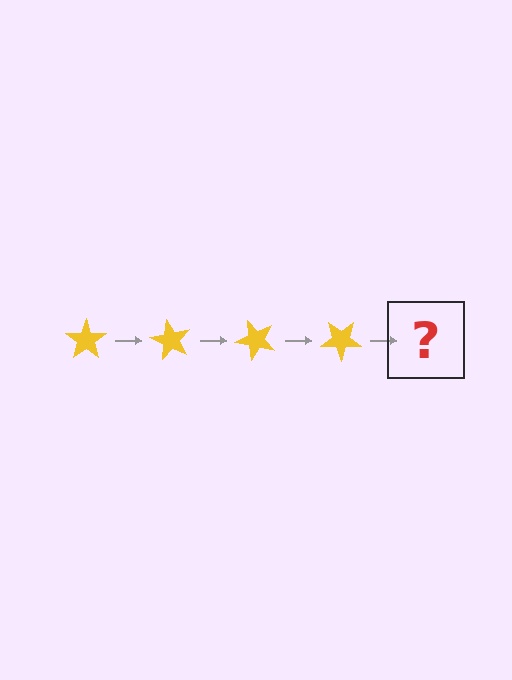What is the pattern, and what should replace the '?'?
The pattern is that the star rotates 60 degrees each step. The '?' should be a yellow star rotated 240 degrees.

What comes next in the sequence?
The next element should be a yellow star rotated 240 degrees.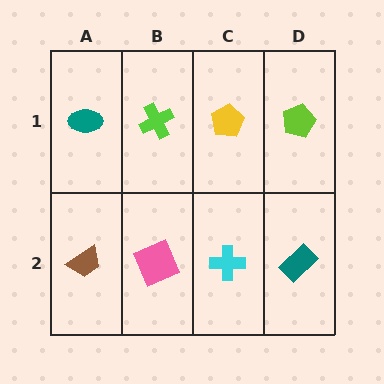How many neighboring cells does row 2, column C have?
3.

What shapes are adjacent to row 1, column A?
A brown trapezoid (row 2, column A), a lime cross (row 1, column B).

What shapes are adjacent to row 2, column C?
A yellow pentagon (row 1, column C), a pink square (row 2, column B), a teal rectangle (row 2, column D).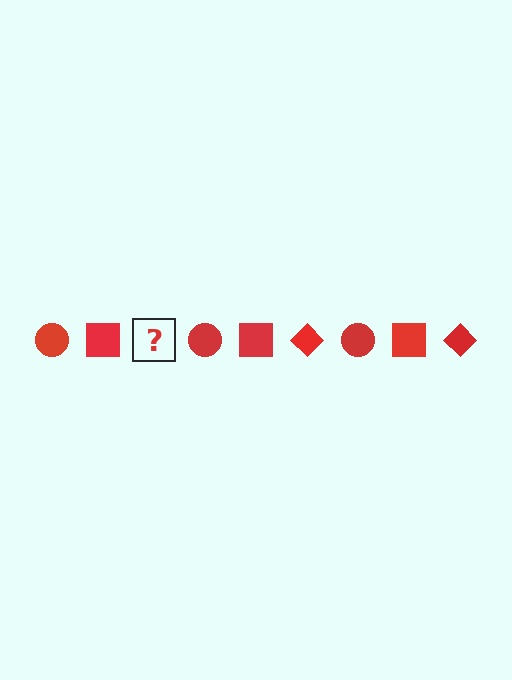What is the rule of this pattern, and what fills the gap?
The rule is that the pattern cycles through circle, square, diamond shapes in red. The gap should be filled with a red diamond.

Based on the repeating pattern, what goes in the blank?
The blank should be a red diamond.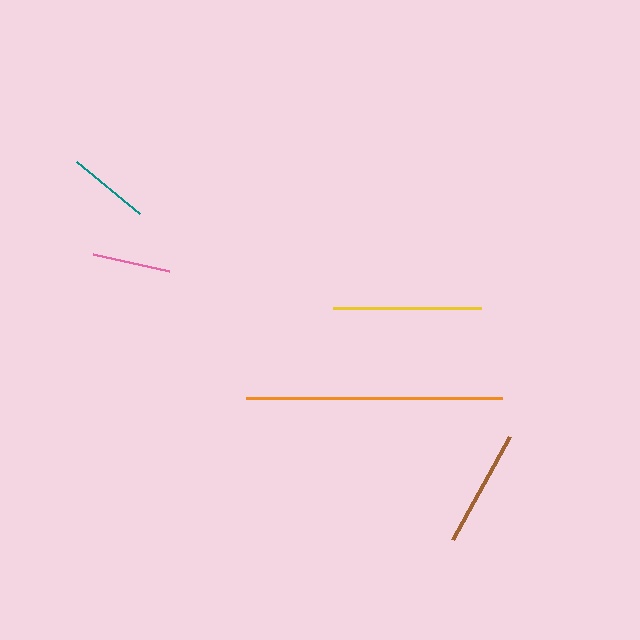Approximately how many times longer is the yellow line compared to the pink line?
The yellow line is approximately 1.9 times the length of the pink line.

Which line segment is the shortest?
The pink line is the shortest at approximately 78 pixels.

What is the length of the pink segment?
The pink segment is approximately 78 pixels long.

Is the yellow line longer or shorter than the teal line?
The yellow line is longer than the teal line.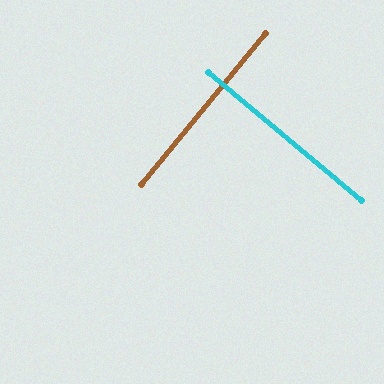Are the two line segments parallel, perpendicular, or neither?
Perpendicular — they meet at approximately 89°.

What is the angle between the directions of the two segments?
Approximately 89 degrees.